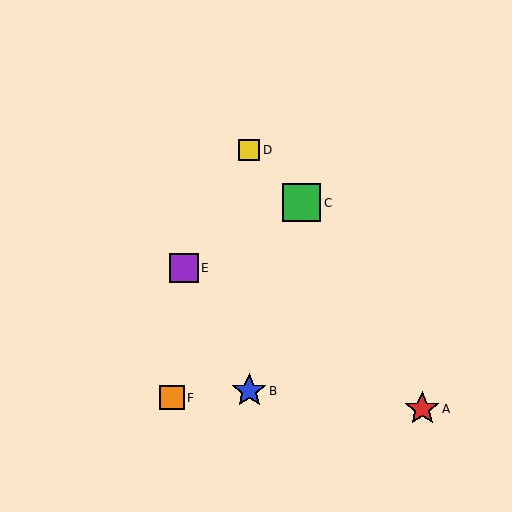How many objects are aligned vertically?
2 objects (B, D) are aligned vertically.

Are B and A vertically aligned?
No, B is at x≈249 and A is at x≈422.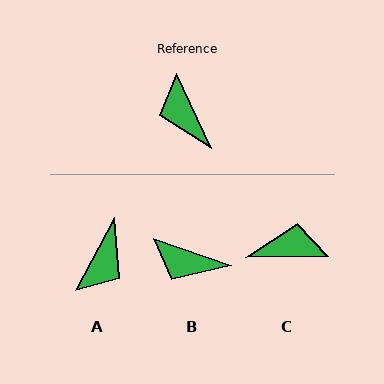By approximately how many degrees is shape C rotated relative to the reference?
Approximately 115 degrees clockwise.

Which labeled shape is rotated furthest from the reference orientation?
A, about 127 degrees away.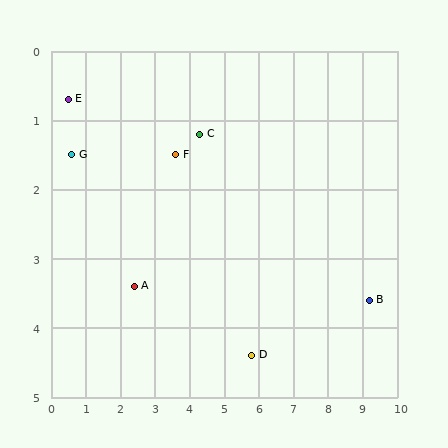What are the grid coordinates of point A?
Point A is at approximately (2.4, 3.4).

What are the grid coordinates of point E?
Point E is at approximately (0.5, 0.7).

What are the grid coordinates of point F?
Point F is at approximately (3.6, 1.5).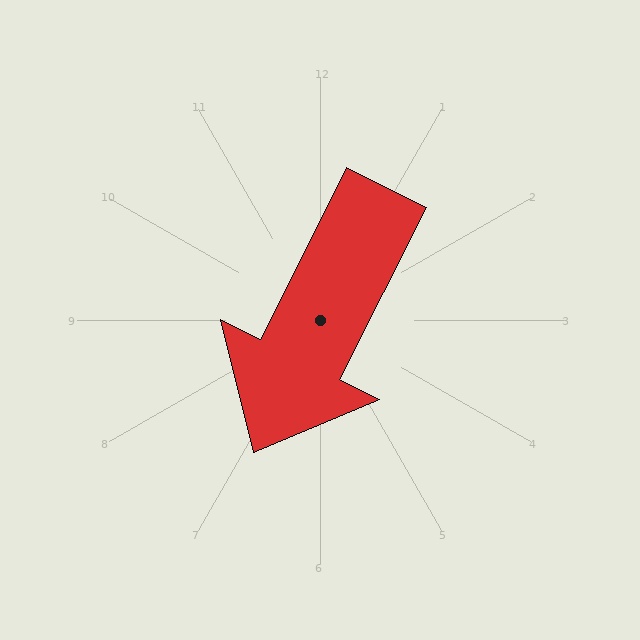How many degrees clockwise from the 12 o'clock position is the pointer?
Approximately 207 degrees.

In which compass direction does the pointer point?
Southwest.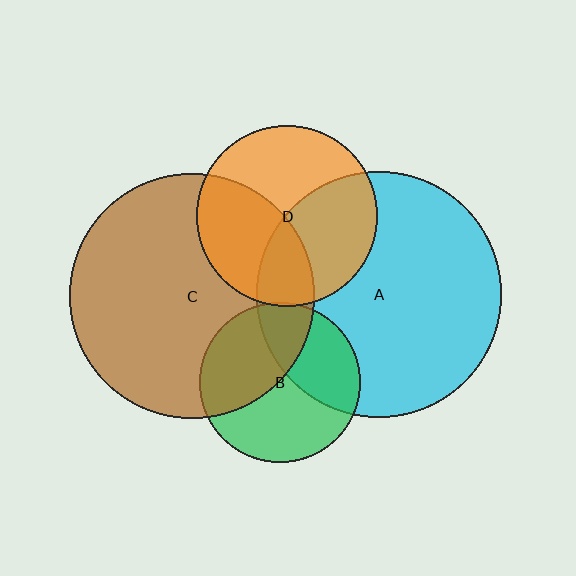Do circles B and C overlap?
Yes.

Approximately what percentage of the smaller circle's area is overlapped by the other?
Approximately 45%.